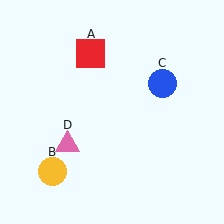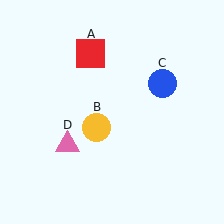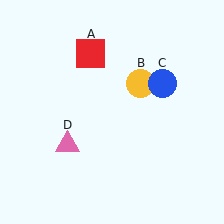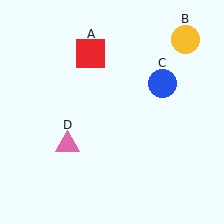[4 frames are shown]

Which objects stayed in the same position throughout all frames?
Red square (object A) and blue circle (object C) and pink triangle (object D) remained stationary.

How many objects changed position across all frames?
1 object changed position: yellow circle (object B).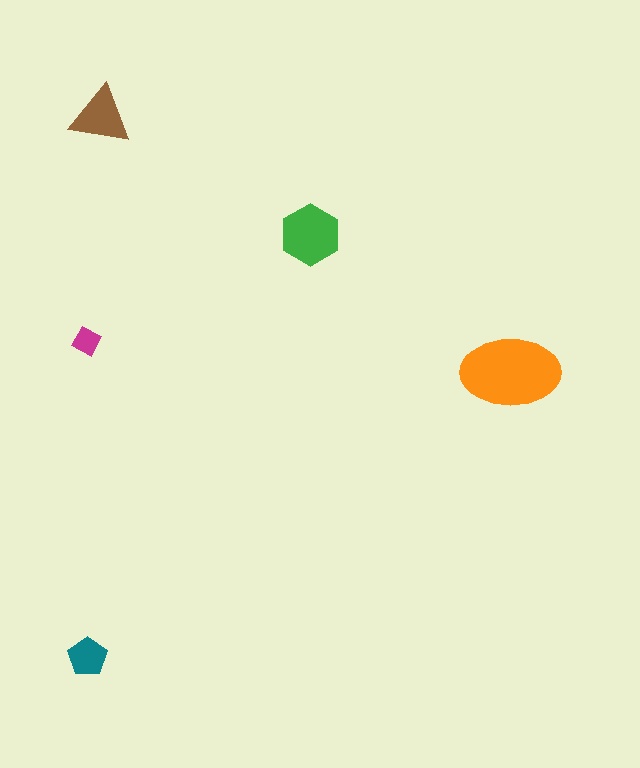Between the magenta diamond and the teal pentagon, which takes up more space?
The teal pentagon.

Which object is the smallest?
The magenta diamond.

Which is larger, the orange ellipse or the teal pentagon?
The orange ellipse.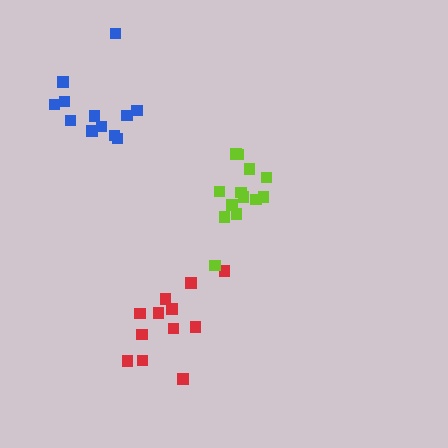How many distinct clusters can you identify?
There are 3 distinct clusters.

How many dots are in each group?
Group 1: 12 dots, Group 2: 12 dots, Group 3: 13 dots (37 total).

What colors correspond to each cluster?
The clusters are colored: red, blue, lime.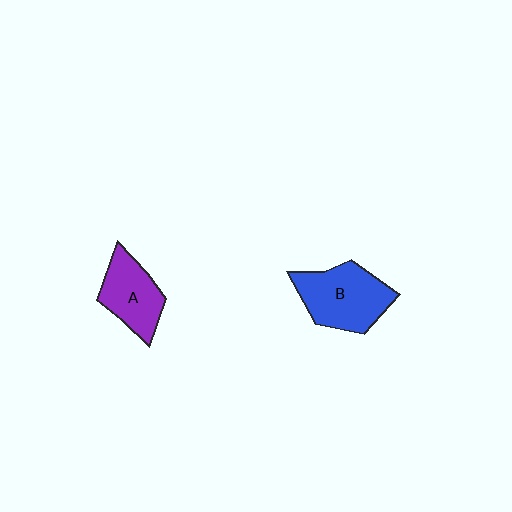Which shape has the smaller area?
Shape A (purple).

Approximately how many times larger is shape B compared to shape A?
Approximately 1.3 times.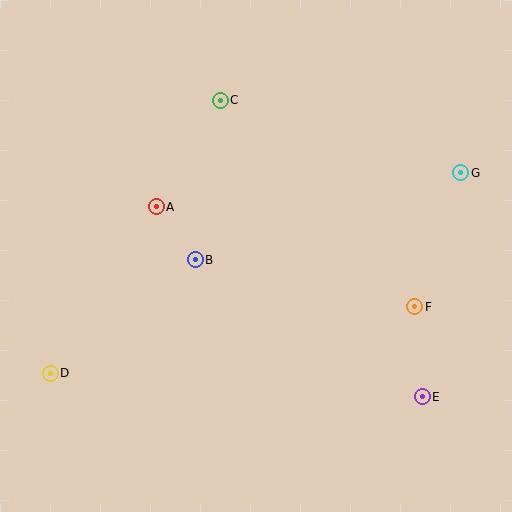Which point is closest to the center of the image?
Point B at (195, 260) is closest to the center.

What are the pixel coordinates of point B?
Point B is at (195, 260).